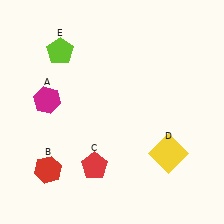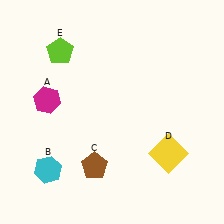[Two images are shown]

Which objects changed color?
B changed from red to cyan. C changed from red to brown.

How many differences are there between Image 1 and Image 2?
There are 2 differences between the two images.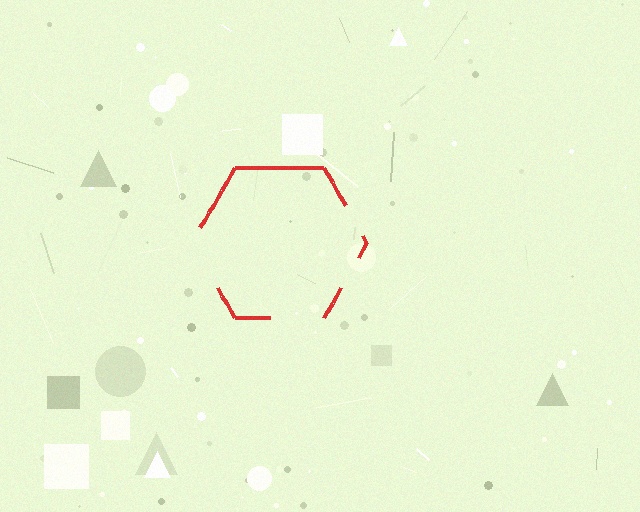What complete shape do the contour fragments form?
The contour fragments form a hexagon.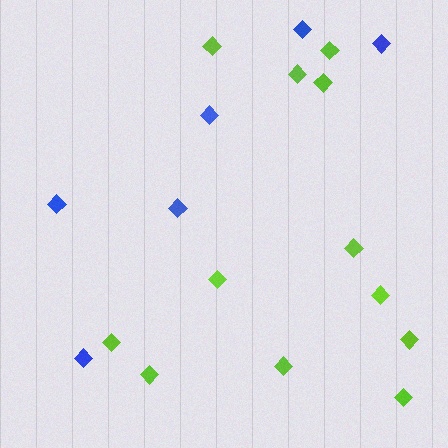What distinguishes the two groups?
There are 2 groups: one group of lime diamonds (12) and one group of blue diamonds (6).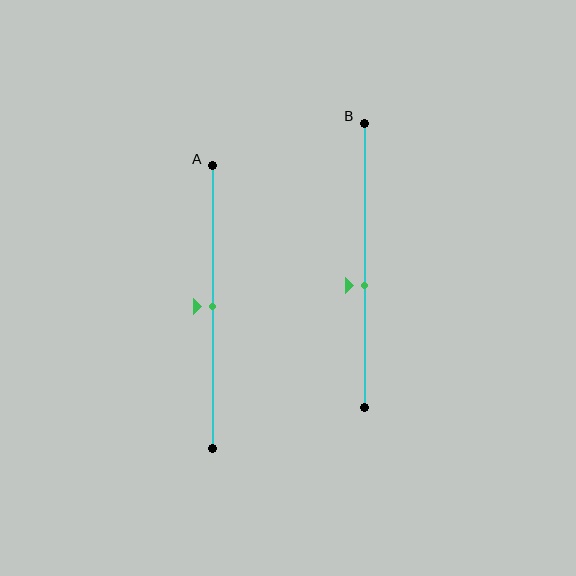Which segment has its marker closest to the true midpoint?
Segment A has its marker closest to the true midpoint.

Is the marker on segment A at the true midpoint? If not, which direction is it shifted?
Yes, the marker on segment A is at the true midpoint.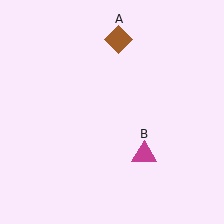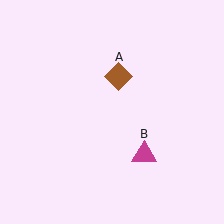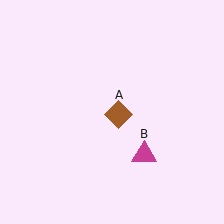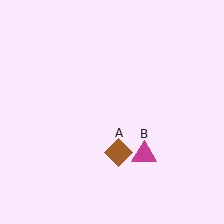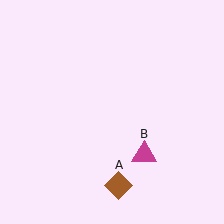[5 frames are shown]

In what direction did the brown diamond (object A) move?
The brown diamond (object A) moved down.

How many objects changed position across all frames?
1 object changed position: brown diamond (object A).